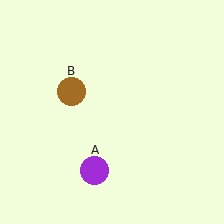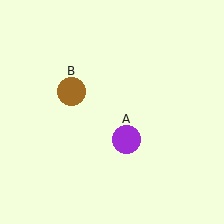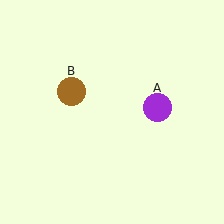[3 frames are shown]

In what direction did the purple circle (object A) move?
The purple circle (object A) moved up and to the right.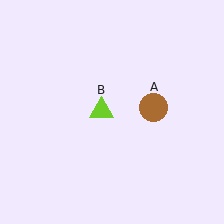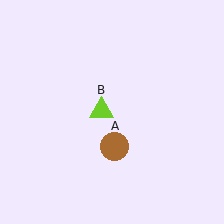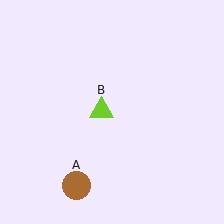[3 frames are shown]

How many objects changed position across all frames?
1 object changed position: brown circle (object A).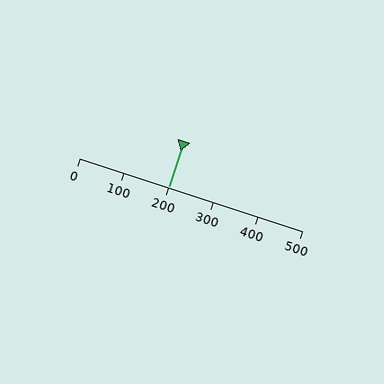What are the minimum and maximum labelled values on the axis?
The axis runs from 0 to 500.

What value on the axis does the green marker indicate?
The marker indicates approximately 200.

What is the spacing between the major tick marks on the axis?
The major ticks are spaced 100 apart.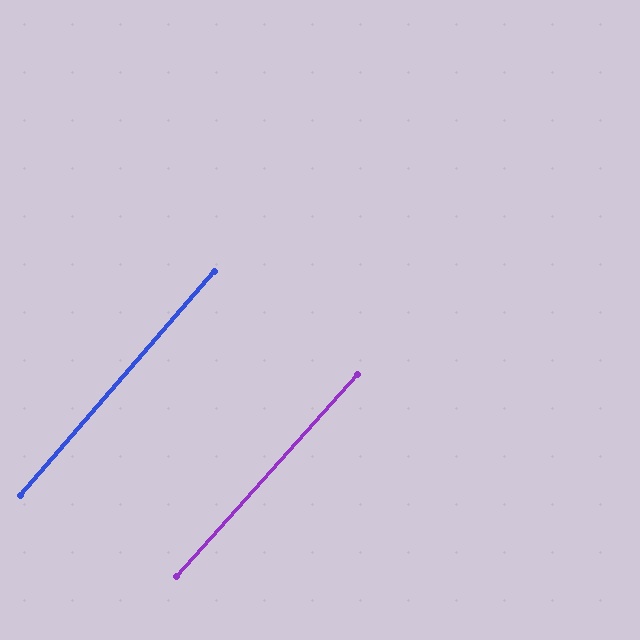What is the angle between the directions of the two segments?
Approximately 1 degree.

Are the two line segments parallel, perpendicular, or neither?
Parallel — their directions differ by only 1.2°.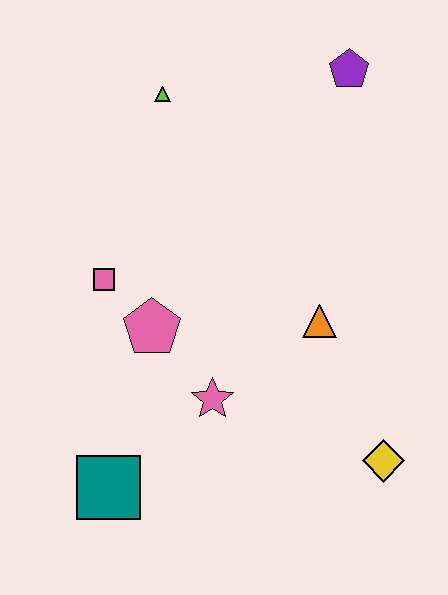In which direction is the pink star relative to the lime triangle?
The pink star is below the lime triangle.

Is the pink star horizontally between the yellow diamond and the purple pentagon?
No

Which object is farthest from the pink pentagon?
The purple pentagon is farthest from the pink pentagon.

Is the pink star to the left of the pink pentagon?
No